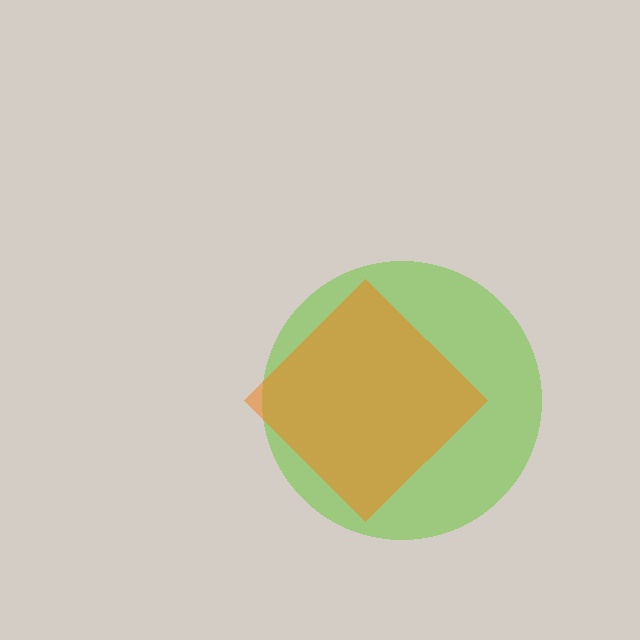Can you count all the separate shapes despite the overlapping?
Yes, there are 2 separate shapes.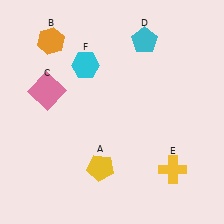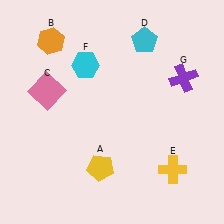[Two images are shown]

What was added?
A purple cross (G) was added in Image 2.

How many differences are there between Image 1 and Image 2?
There is 1 difference between the two images.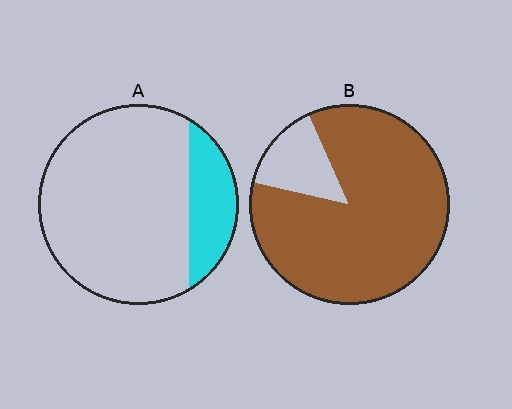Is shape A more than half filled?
No.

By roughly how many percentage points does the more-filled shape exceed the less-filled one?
By roughly 65 percentage points (B over A).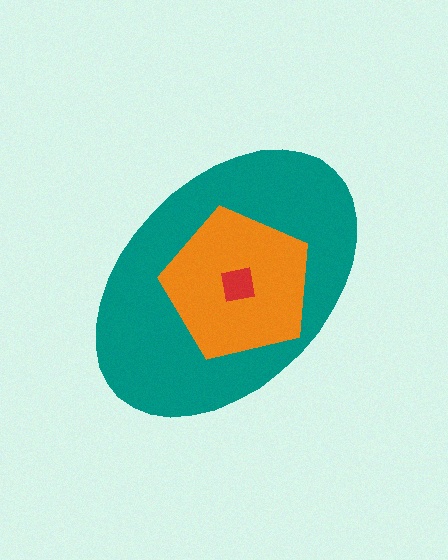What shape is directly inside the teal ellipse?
The orange pentagon.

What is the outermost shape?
The teal ellipse.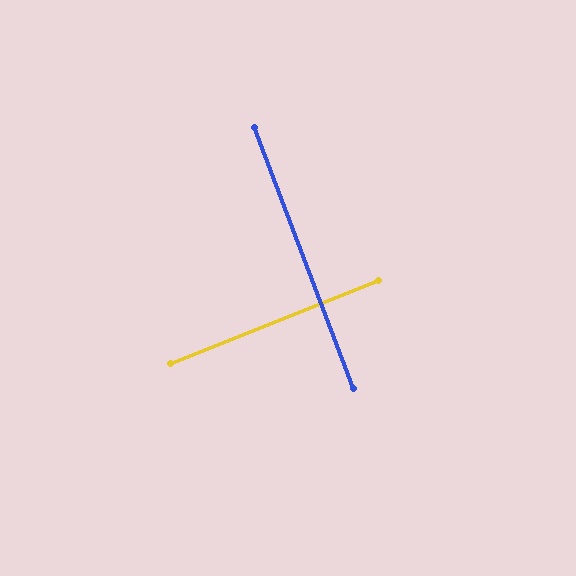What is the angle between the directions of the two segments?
Approximately 89 degrees.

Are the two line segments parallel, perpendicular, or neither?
Perpendicular — they meet at approximately 89°.